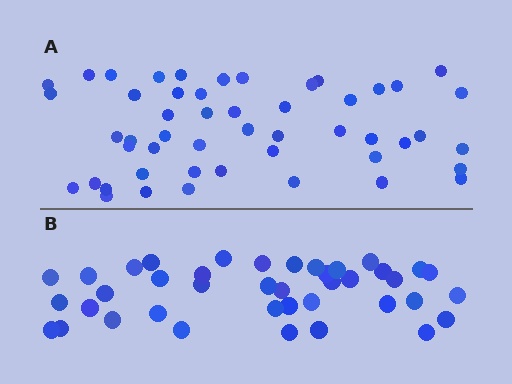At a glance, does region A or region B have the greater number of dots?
Region A (the top region) has more dots.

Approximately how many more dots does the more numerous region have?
Region A has roughly 10 or so more dots than region B.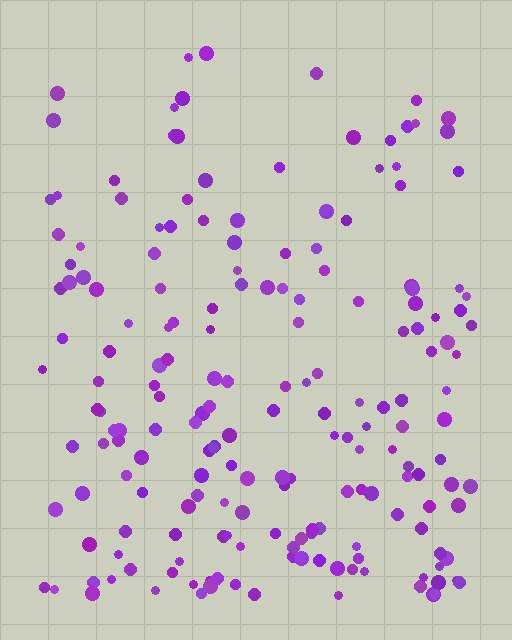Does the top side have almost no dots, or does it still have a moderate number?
Still a moderate number, just noticeably fewer than the bottom.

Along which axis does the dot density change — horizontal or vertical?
Vertical.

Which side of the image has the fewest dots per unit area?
The top.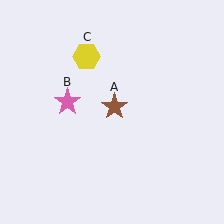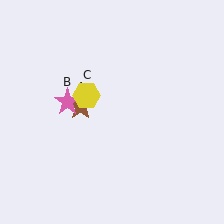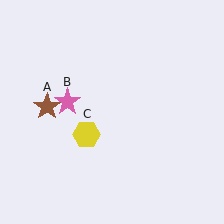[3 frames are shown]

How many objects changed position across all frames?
2 objects changed position: brown star (object A), yellow hexagon (object C).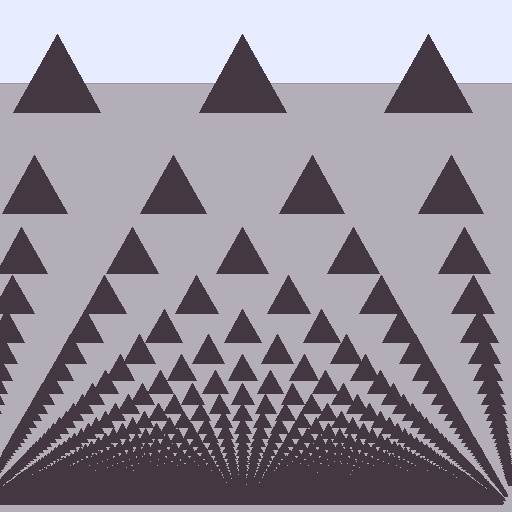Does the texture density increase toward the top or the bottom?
Density increases toward the bottom.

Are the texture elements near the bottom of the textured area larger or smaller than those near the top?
Smaller. The gradient is inverted — elements near the bottom are smaller and denser.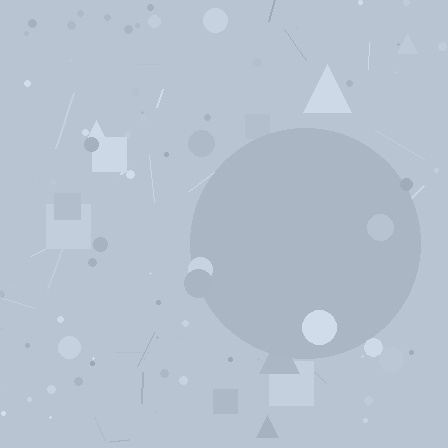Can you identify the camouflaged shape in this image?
The camouflaged shape is a circle.